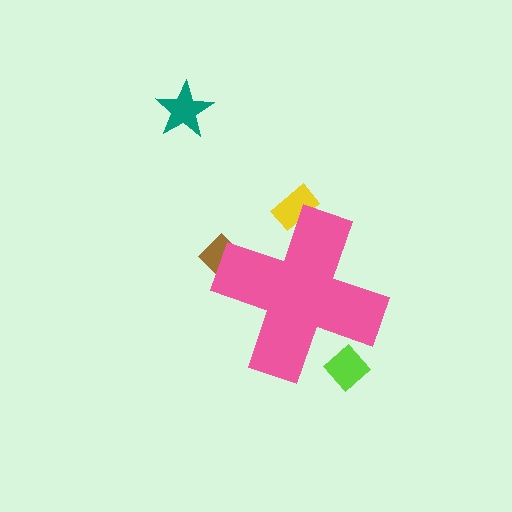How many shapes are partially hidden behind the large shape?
3 shapes are partially hidden.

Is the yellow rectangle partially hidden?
Yes, the yellow rectangle is partially hidden behind the pink cross.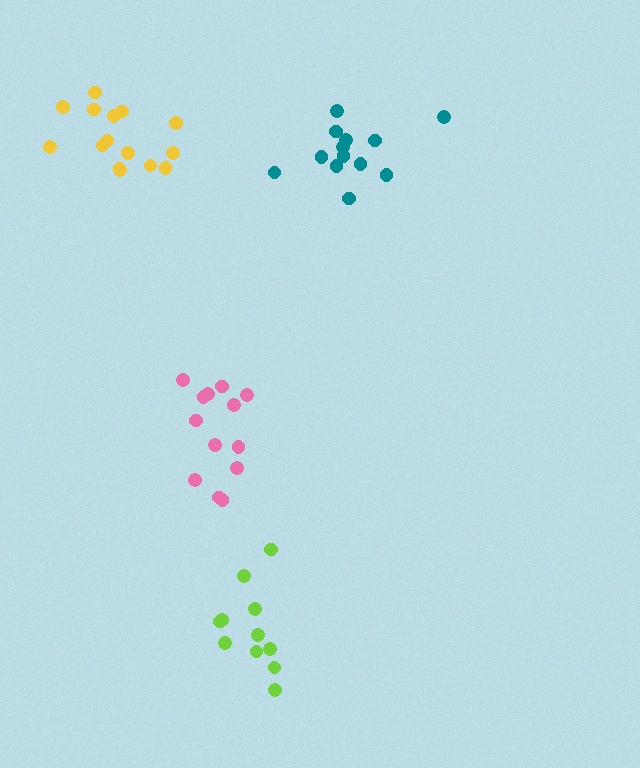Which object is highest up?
The yellow cluster is topmost.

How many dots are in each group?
Group 1: 13 dots, Group 2: 11 dots, Group 3: 13 dots, Group 4: 15 dots (52 total).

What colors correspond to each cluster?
The clusters are colored: teal, lime, pink, yellow.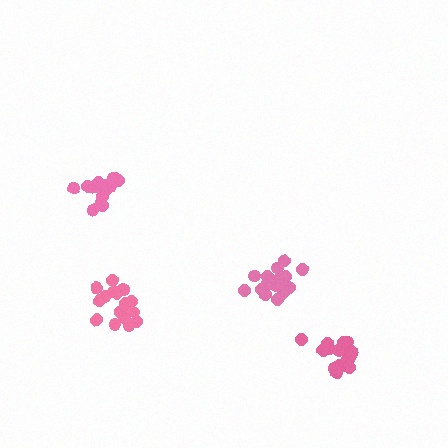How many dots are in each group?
Group 1: 19 dots, Group 2: 18 dots, Group 3: 19 dots, Group 4: 16 dots (72 total).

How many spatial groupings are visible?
There are 4 spatial groupings.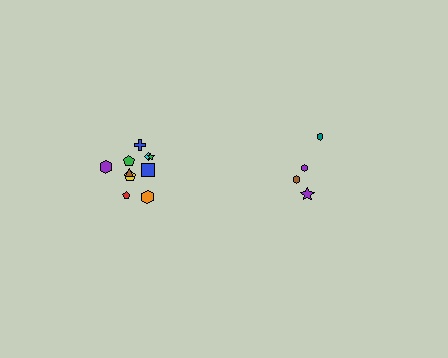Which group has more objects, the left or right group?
The left group.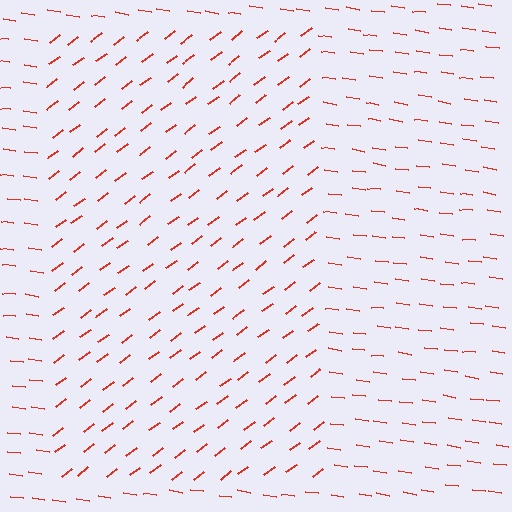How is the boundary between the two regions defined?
The boundary is defined purely by a change in line orientation (approximately 45 degrees difference). All lines are the same color and thickness.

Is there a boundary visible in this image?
Yes, there is a texture boundary formed by a change in line orientation.